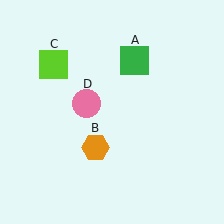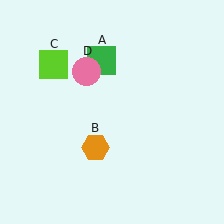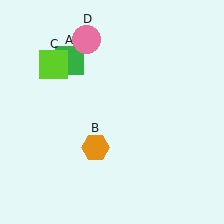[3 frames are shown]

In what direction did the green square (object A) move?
The green square (object A) moved left.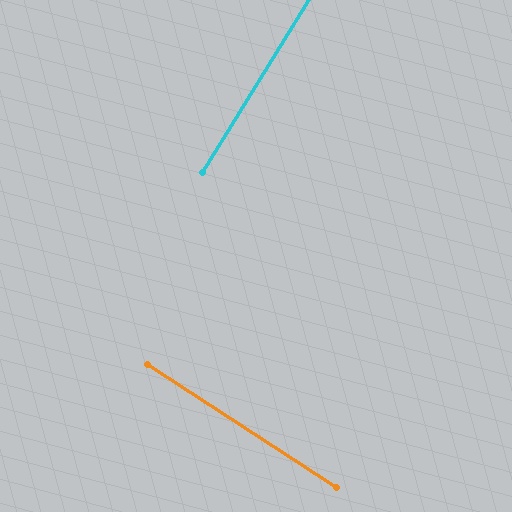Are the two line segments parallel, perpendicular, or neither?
Perpendicular — they meet at approximately 89°.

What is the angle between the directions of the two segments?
Approximately 89 degrees.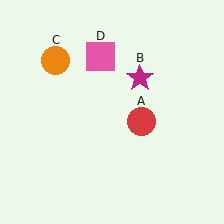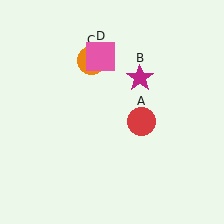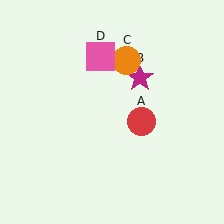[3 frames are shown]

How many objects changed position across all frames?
1 object changed position: orange circle (object C).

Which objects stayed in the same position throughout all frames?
Red circle (object A) and magenta star (object B) and pink square (object D) remained stationary.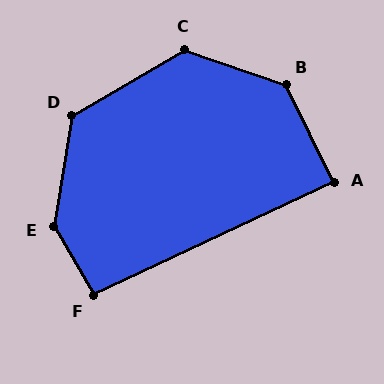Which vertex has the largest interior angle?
E, at approximately 140 degrees.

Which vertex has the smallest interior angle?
A, at approximately 89 degrees.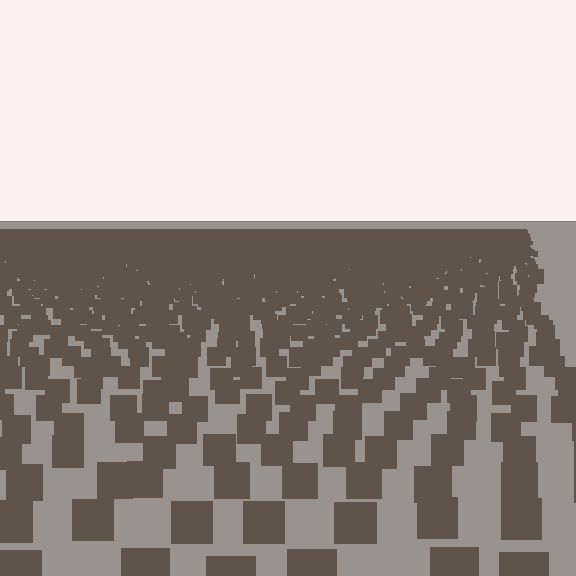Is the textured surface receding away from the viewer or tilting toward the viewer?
The surface is receding away from the viewer. Texture elements get smaller and denser toward the top.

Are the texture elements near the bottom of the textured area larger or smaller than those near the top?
Larger. Near the bottom, elements are closer to the viewer and appear at a bigger on-screen size.